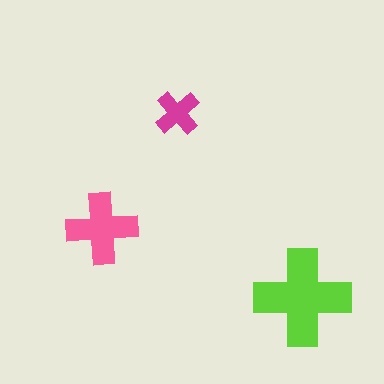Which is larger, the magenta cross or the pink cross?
The pink one.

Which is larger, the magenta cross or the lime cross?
The lime one.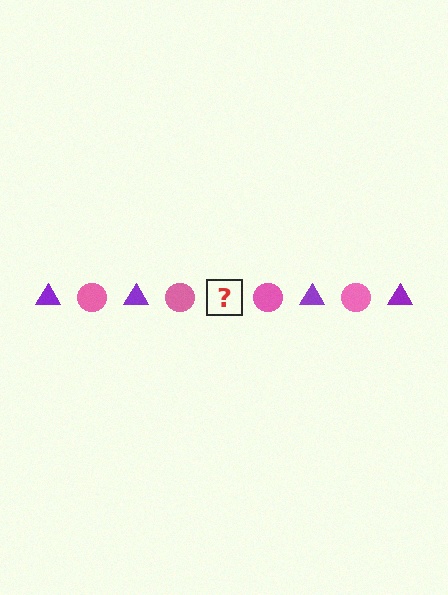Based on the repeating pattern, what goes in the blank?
The blank should be a purple triangle.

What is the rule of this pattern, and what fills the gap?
The rule is that the pattern alternates between purple triangle and pink circle. The gap should be filled with a purple triangle.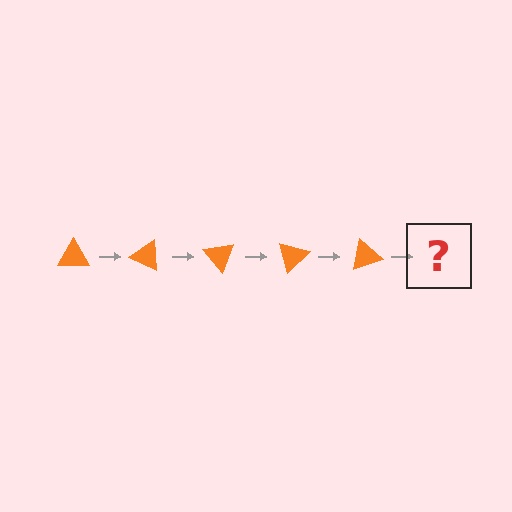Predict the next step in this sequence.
The next step is an orange triangle rotated 125 degrees.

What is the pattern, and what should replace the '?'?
The pattern is that the triangle rotates 25 degrees each step. The '?' should be an orange triangle rotated 125 degrees.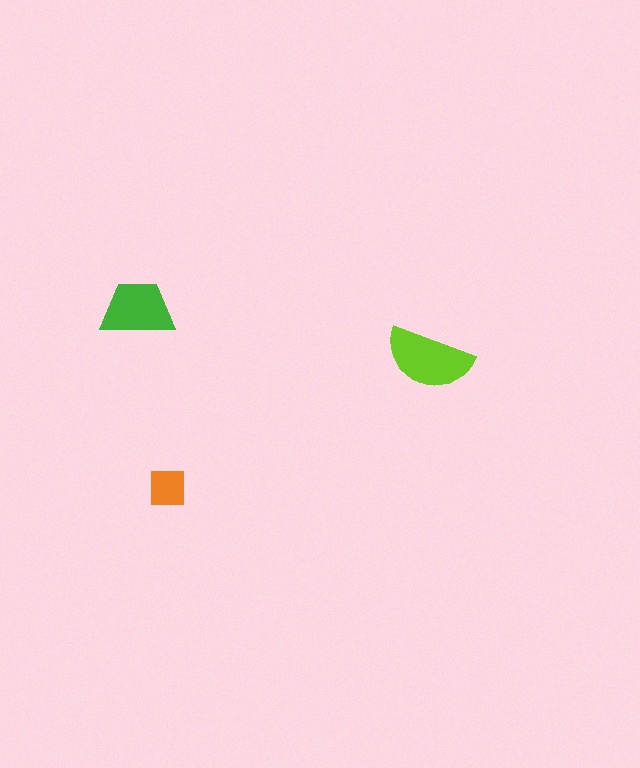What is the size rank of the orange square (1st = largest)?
3rd.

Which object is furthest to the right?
The lime semicircle is rightmost.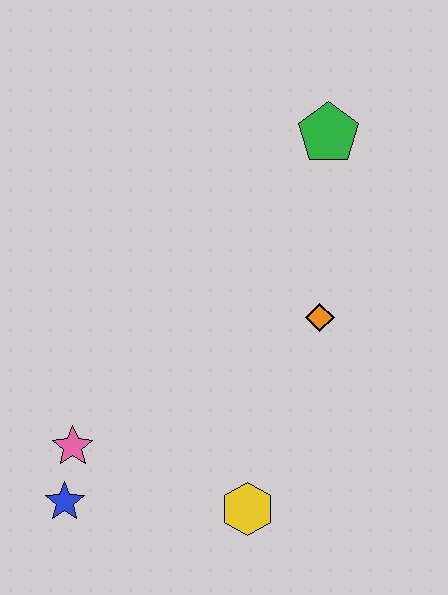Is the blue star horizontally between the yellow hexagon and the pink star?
No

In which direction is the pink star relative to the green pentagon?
The pink star is below the green pentagon.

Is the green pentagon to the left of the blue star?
No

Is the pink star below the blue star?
No